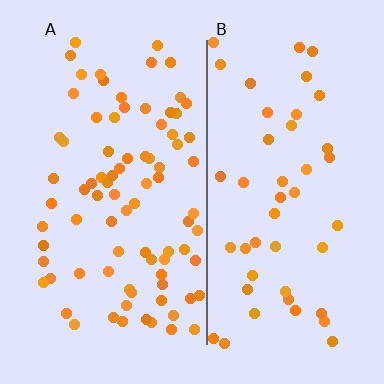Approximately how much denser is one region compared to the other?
Approximately 1.8× — region A over region B.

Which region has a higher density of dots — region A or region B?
A (the left).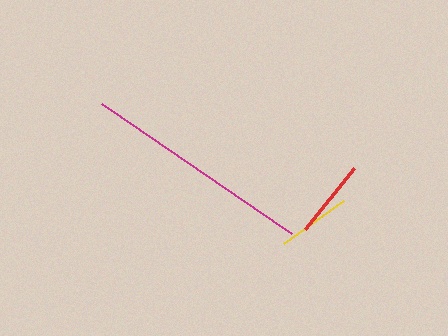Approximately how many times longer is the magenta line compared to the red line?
The magenta line is approximately 2.9 times the length of the red line.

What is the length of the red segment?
The red segment is approximately 78 pixels long.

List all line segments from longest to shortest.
From longest to shortest: magenta, red, yellow.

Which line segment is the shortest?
The yellow line is the shortest at approximately 74 pixels.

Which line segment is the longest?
The magenta line is the longest at approximately 230 pixels.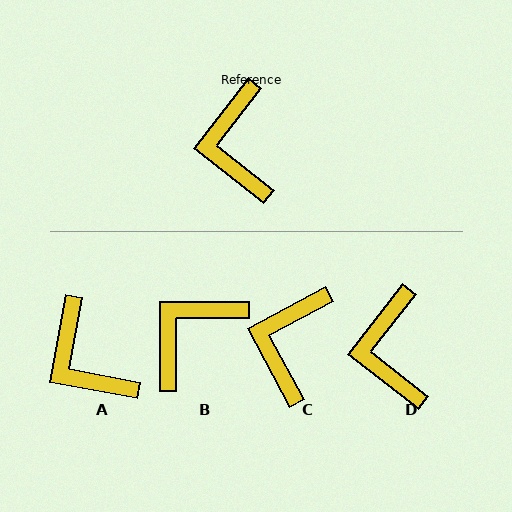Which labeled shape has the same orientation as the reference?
D.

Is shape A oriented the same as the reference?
No, it is off by about 28 degrees.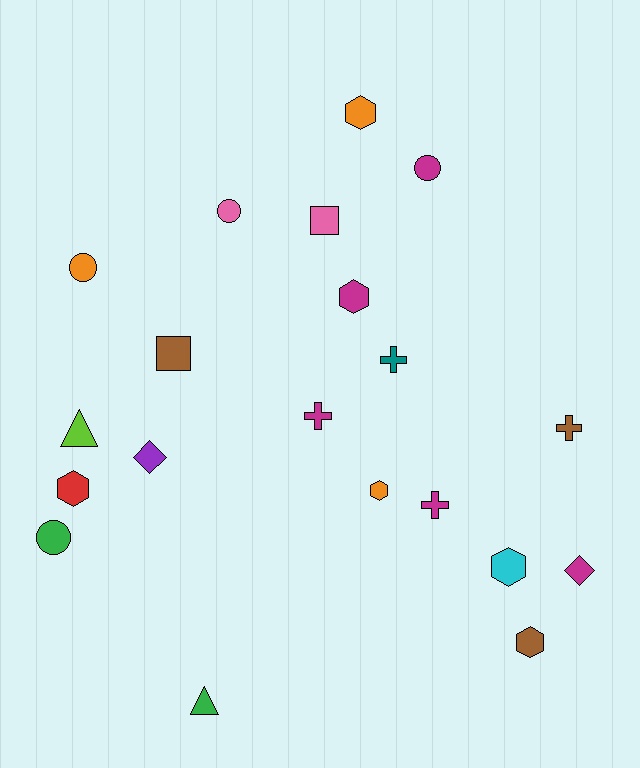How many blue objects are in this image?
There are no blue objects.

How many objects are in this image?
There are 20 objects.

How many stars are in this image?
There are no stars.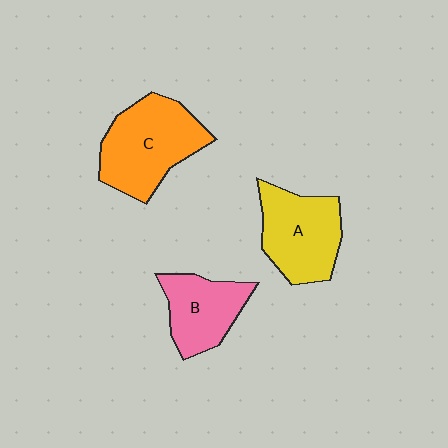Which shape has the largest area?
Shape C (orange).